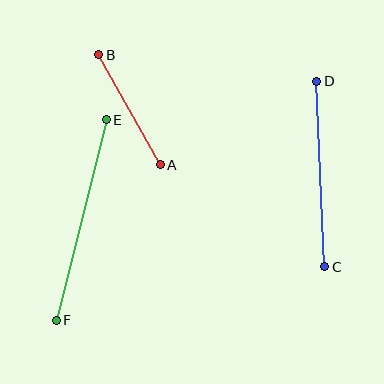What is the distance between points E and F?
The distance is approximately 206 pixels.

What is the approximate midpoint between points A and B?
The midpoint is at approximately (130, 110) pixels.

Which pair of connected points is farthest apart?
Points E and F are farthest apart.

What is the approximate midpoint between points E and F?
The midpoint is at approximately (81, 220) pixels.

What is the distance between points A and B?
The distance is approximately 126 pixels.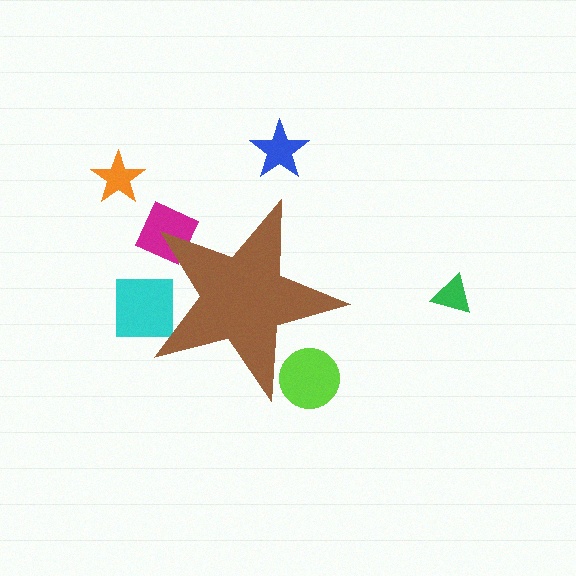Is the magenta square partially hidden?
Yes, the magenta square is partially hidden behind the brown star.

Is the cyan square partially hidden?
Yes, the cyan square is partially hidden behind the brown star.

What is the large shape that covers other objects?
A brown star.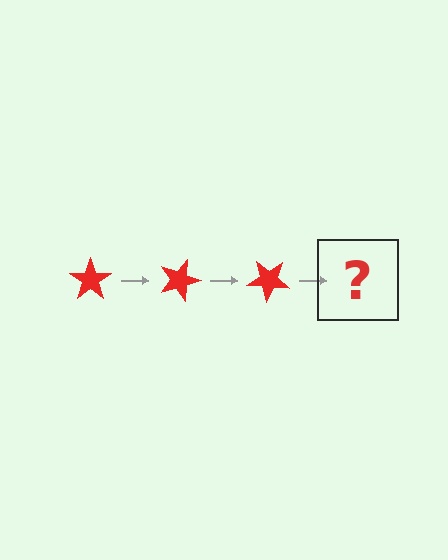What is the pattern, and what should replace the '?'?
The pattern is that the star rotates 20 degrees each step. The '?' should be a red star rotated 60 degrees.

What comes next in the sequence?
The next element should be a red star rotated 60 degrees.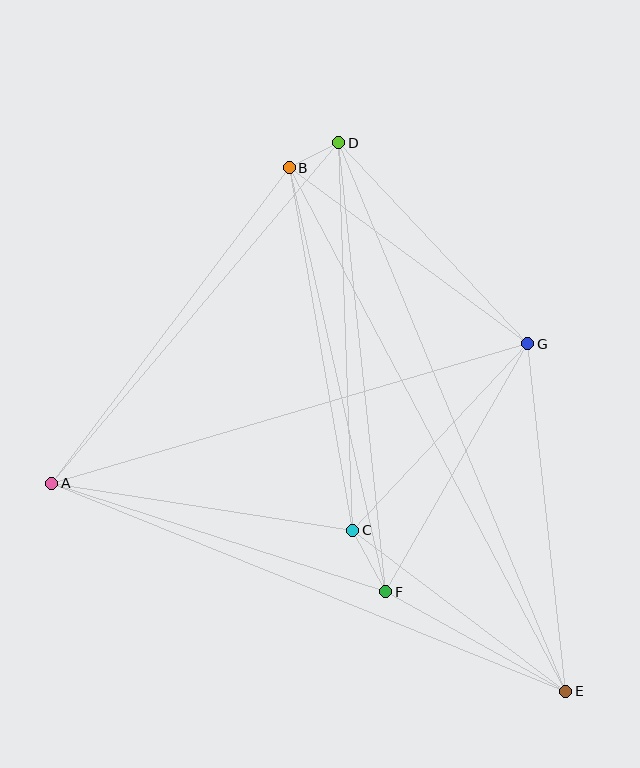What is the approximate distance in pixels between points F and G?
The distance between F and G is approximately 286 pixels.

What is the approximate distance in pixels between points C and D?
The distance between C and D is approximately 388 pixels.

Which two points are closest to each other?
Points B and D are closest to each other.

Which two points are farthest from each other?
Points D and E are farthest from each other.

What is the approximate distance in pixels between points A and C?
The distance between A and C is approximately 304 pixels.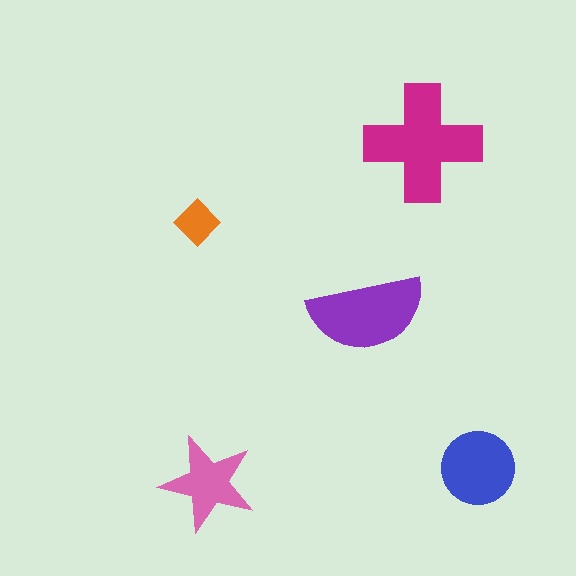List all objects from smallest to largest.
The orange diamond, the pink star, the blue circle, the purple semicircle, the magenta cross.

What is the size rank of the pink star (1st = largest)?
4th.